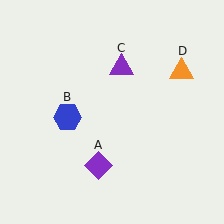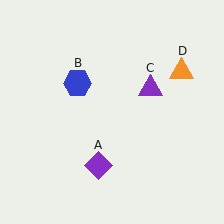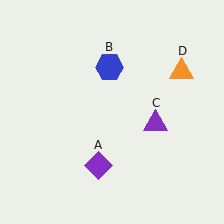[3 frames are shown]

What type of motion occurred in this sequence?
The blue hexagon (object B), purple triangle (object C) rotated clockwise around the center of the scene.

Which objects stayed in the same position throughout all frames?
Purple diamond (object A) and orange triangle (object D) remained stationary.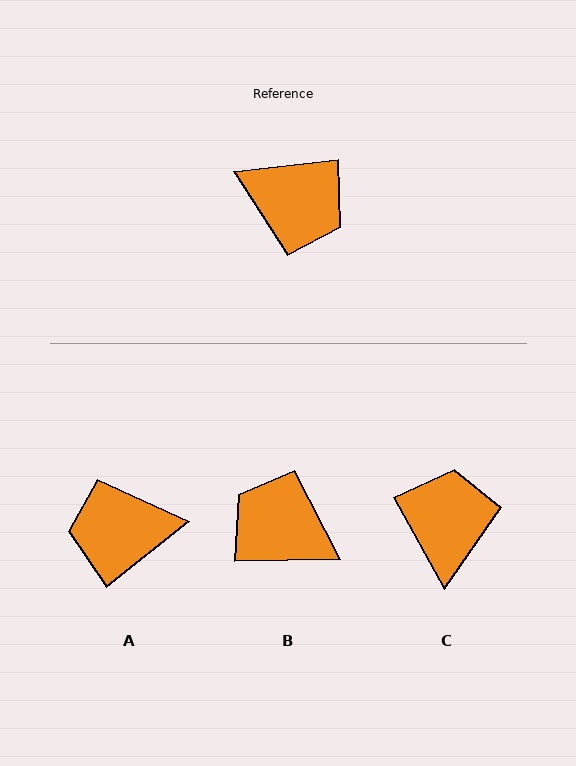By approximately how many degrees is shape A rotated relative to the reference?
Approximately 148 degrees clockwise.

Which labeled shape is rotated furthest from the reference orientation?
B, about 174 degrees away.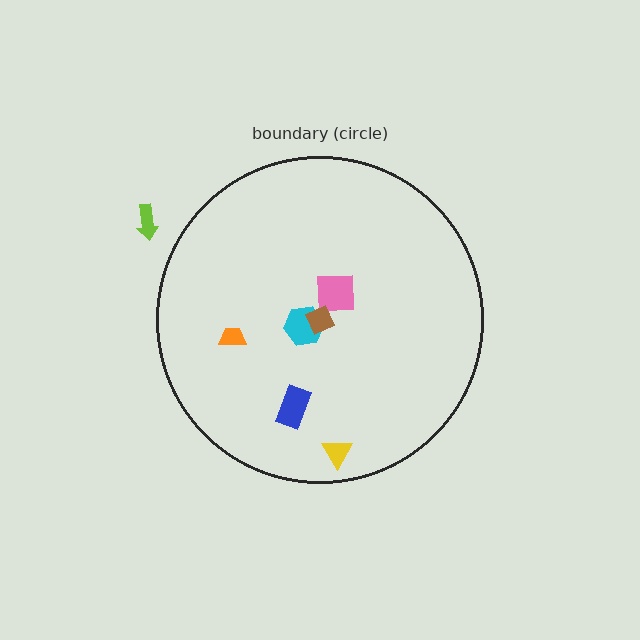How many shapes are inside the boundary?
6 inside, 1 outside.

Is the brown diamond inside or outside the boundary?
Inside.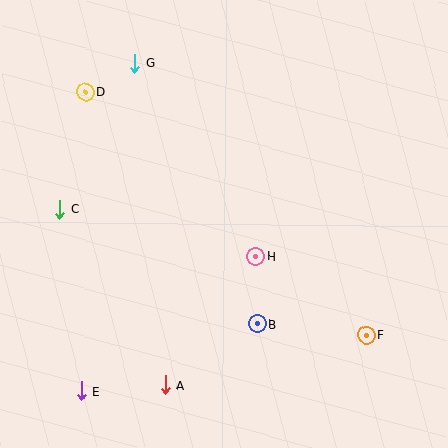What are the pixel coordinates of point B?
Point B is at (257, 324).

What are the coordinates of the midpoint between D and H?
The midpoint between D and H is at (171, 174).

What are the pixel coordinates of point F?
Point F is at (366, 335).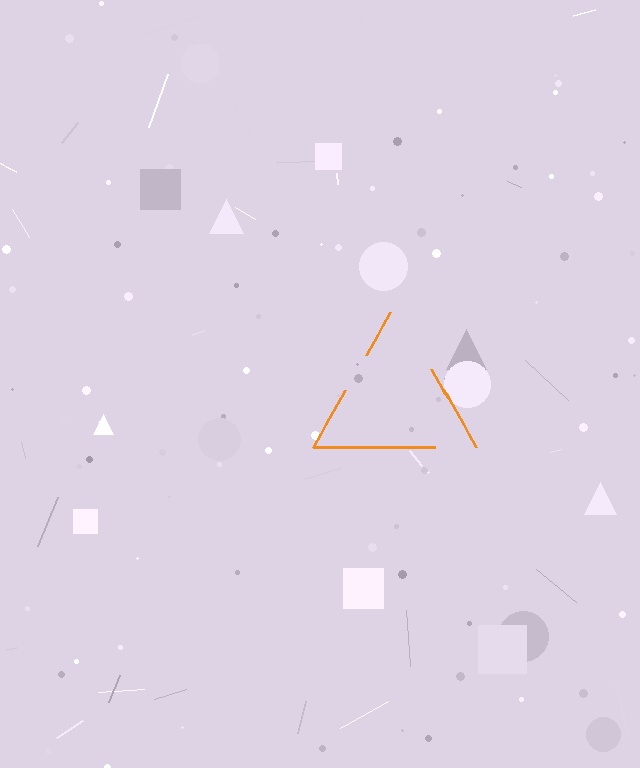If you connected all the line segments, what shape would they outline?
They would outline a triangle.